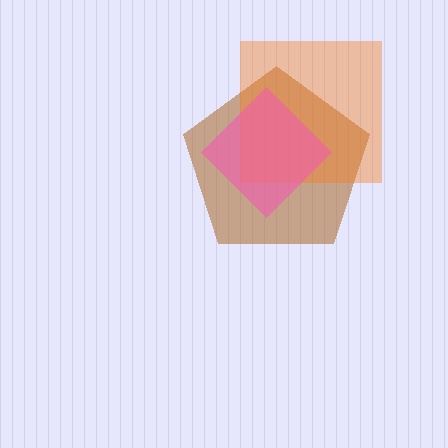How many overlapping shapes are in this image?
There are 3 overlapping shapes in the image.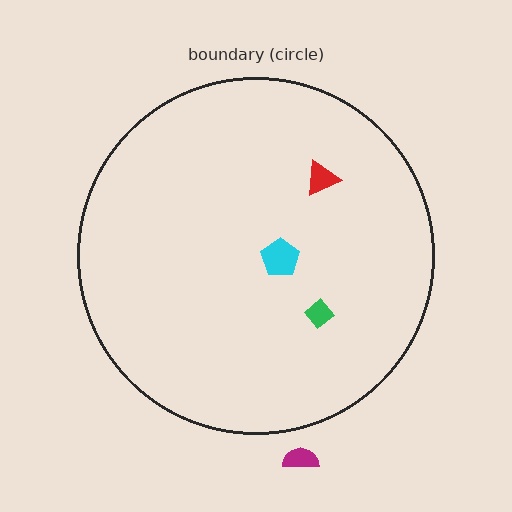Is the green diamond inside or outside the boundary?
Inside.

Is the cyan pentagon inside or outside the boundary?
Inside.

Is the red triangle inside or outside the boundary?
Inside.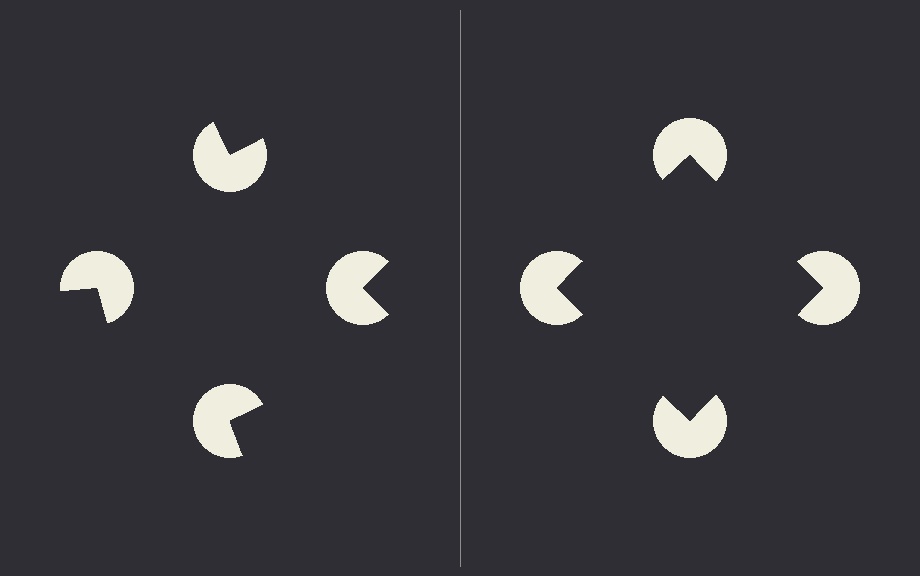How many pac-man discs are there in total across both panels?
8 — 4 on each side.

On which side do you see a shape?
An illusory square appears on the right side. On the left side the wedge cuts are rotated, so no coherent shape forms.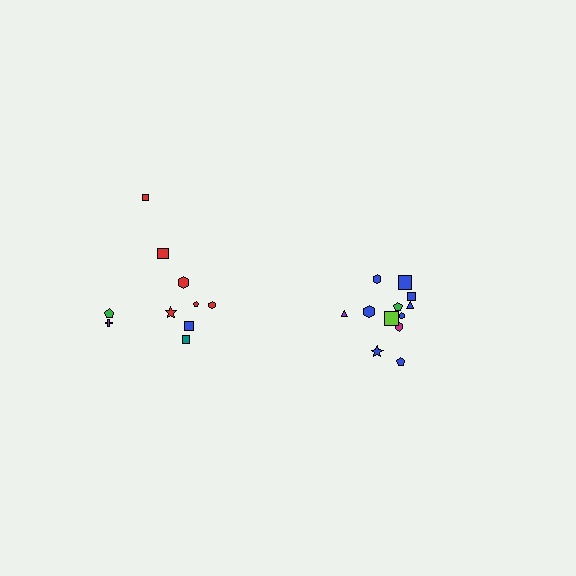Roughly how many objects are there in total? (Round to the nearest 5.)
Roughly 20 objects in total.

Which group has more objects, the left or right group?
The right group.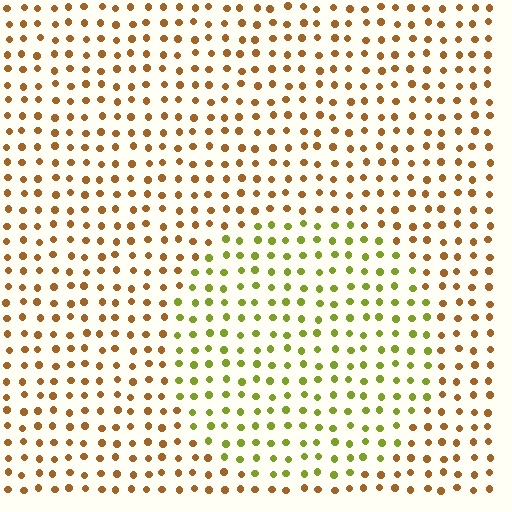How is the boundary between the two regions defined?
The boundary is defined purely by a slight shift in hue (about 49 degrees). Spacing, size, and orientation are identical on both sides.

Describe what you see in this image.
The image is filled with small brown elements in a uniform arrangement. A circle-shaped region is visible where the elements are tinted to a slightly different hue, forming a subtle color boundary.